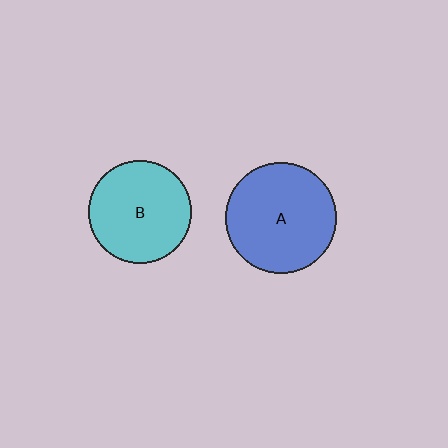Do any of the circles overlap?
No, none of the circles overlap.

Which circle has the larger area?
Circle A (blue).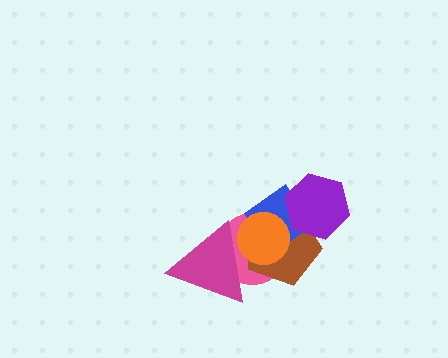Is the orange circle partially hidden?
Yes, it is partially covered by another shape.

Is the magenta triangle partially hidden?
No, no other shape covers it.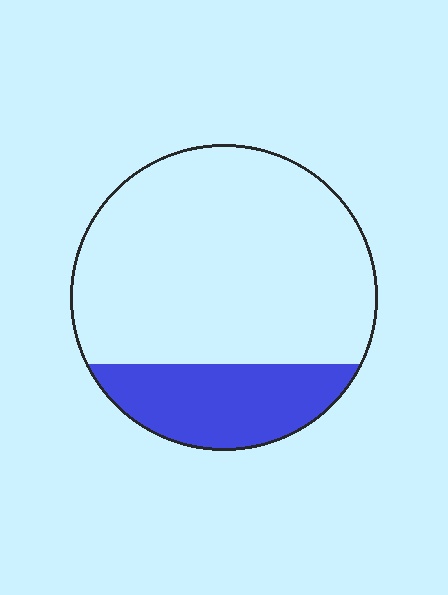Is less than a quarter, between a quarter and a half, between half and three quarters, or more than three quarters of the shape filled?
Less than a quarter.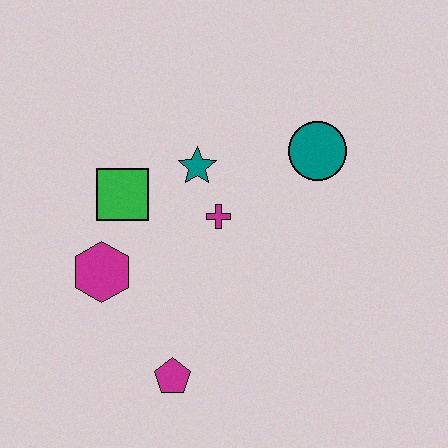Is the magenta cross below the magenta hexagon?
No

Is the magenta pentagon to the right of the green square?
Yes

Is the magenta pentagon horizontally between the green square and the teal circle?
Yes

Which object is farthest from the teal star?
The magenta pentagon is farthest from the teal star.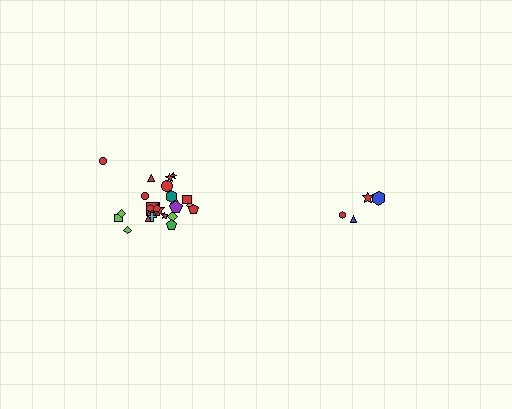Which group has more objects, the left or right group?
The left group.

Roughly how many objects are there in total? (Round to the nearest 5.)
Roughly 30 objects in total.